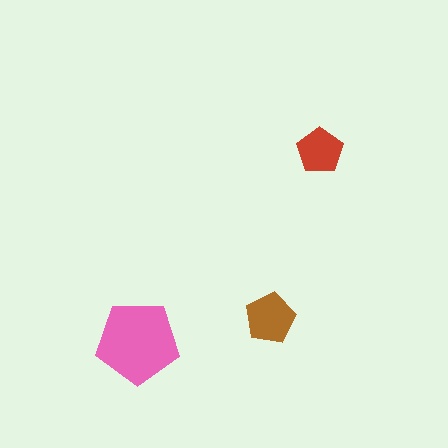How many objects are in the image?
There are 3 objects in the image.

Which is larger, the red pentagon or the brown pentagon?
The brown one.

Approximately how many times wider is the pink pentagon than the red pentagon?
About 2 times wider.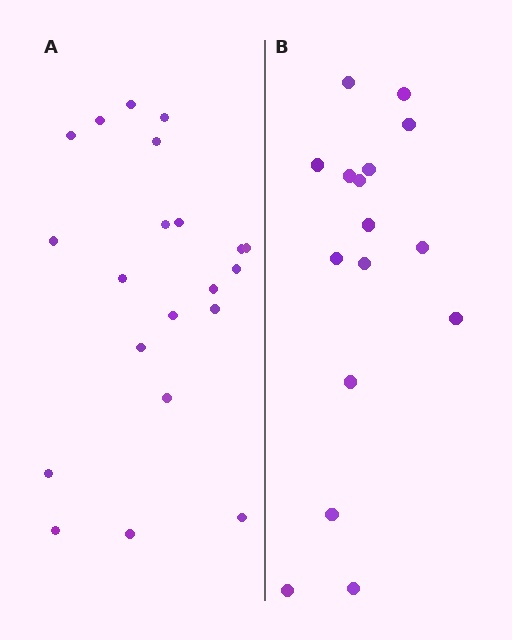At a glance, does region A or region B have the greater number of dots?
Region A (the left region) has more dots.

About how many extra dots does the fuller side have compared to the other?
Region A has about 5 more dots than region B.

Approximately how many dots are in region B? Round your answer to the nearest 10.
About 20 dots. (The exact count is 16, which rounds to 20.)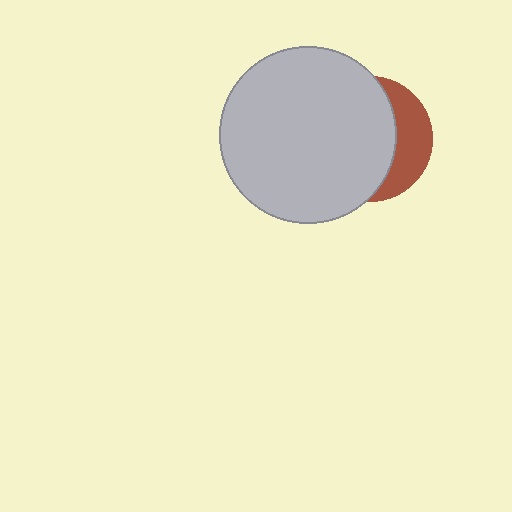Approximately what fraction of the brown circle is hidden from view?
Roughly 69% of the brown circle is hidden behind the light gray circle.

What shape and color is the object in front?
The object in front is a light gray circle.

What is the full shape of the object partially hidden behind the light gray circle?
The partially hidden object is a brown circle.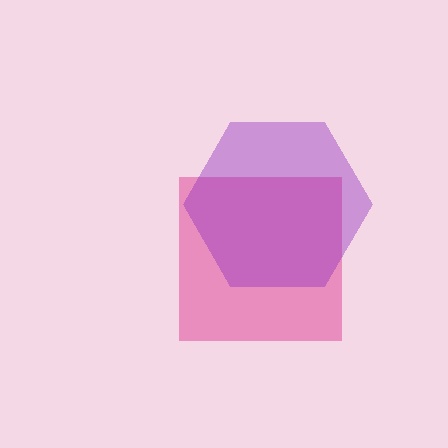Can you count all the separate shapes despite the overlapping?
Yes, there are 2 separate shapes.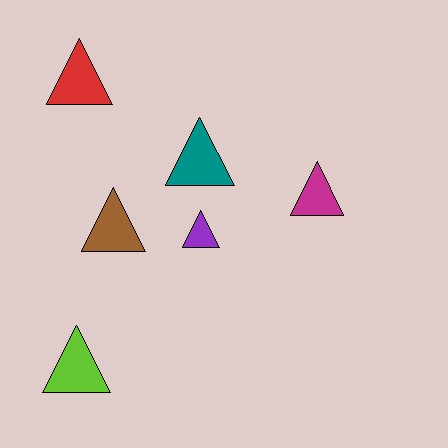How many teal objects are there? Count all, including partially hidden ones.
There is 1 teal object.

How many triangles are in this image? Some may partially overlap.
There are 6 triangles.